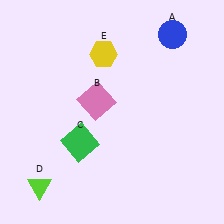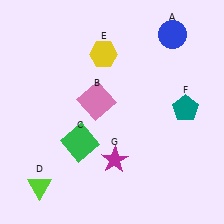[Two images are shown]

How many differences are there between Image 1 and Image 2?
There are 2 differences between the two images.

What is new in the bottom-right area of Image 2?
A magenta star (G) was added in the bottom-right area of Image 2.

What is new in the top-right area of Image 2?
A teal pentagon (F) was added in the top-right area of Image 2.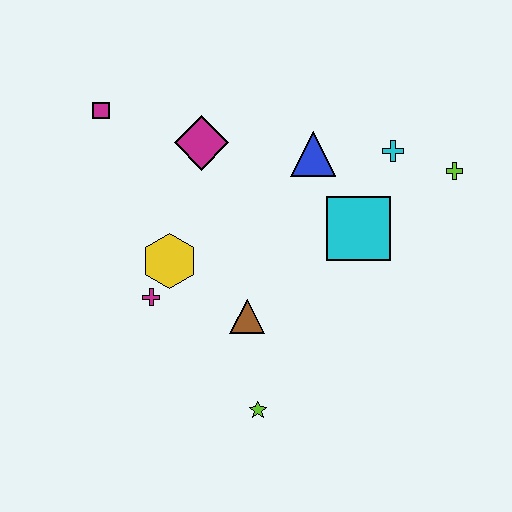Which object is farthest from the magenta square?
The lime cross is farthest from the magenta square.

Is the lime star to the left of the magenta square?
No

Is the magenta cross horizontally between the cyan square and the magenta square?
Yes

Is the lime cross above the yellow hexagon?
Yes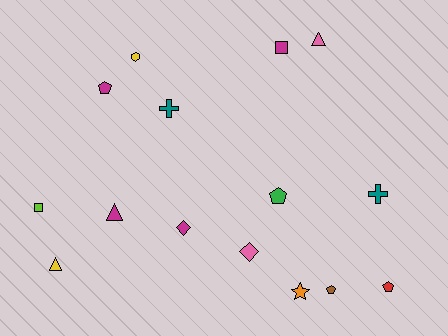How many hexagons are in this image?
There is 1 hexagon.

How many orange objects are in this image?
There is 1 orange object.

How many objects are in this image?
There are 15 objects.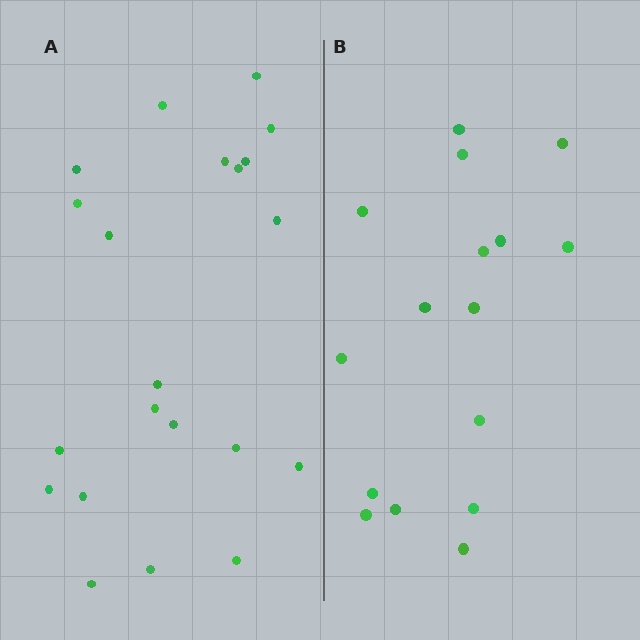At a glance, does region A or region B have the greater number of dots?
Region A (the left region) has more dots.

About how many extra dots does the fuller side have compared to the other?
Region A has about 5 more dots than region B.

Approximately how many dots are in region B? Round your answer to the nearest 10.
About 20 dots. (The exact count is 16, which rounds to 20.)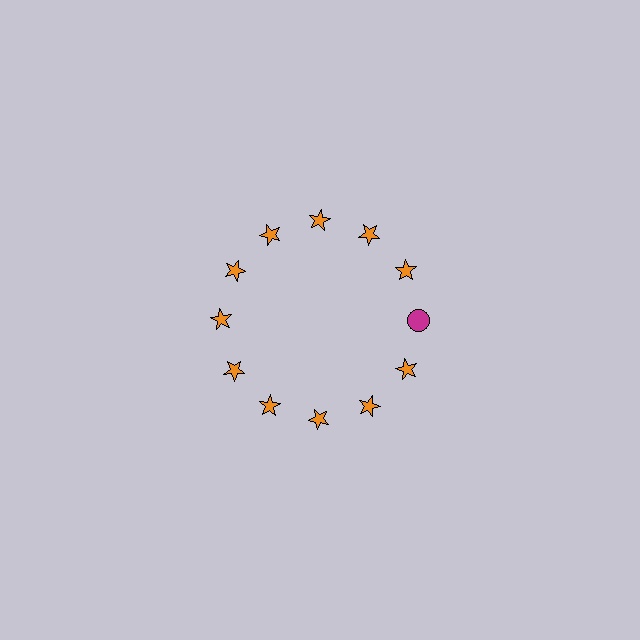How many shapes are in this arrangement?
There are 12 shapes arranged in a ring pattern.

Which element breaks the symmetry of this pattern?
The magenta circle at roughly the 3 o'clock position breaks the symmetry. All other shapes are orange stars.